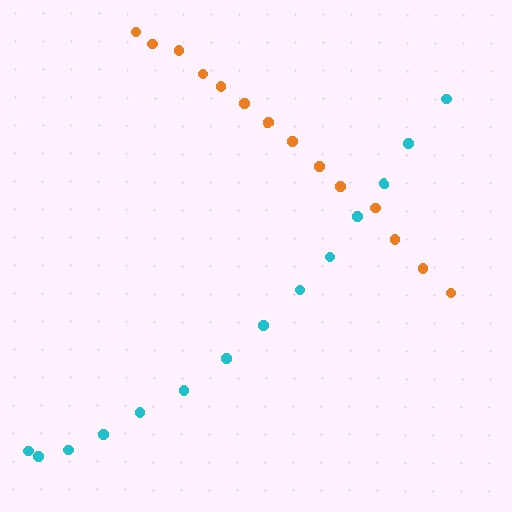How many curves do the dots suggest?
There are 2 distinct paths.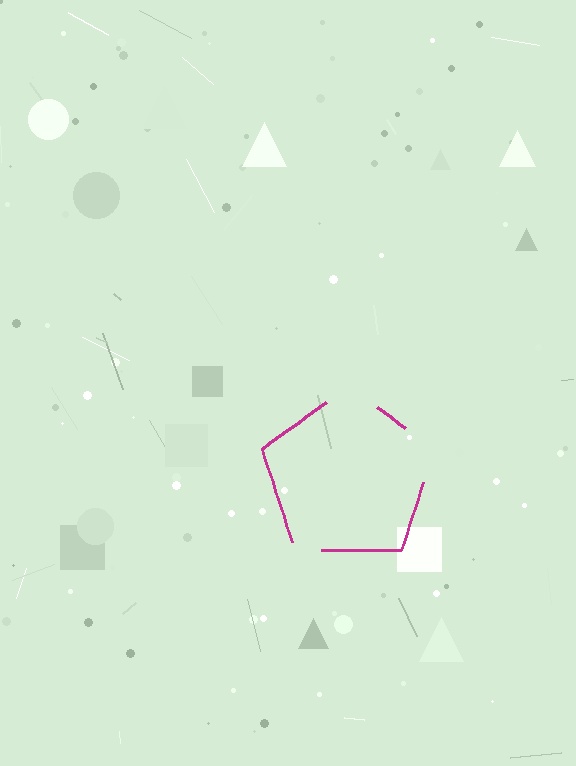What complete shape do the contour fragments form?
The contour fragments form a pentagon.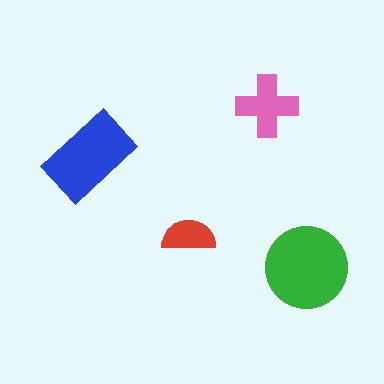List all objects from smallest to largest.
The red semicircle, the pink cross, the blue rectangle, the green circle.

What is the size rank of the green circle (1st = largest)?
1st.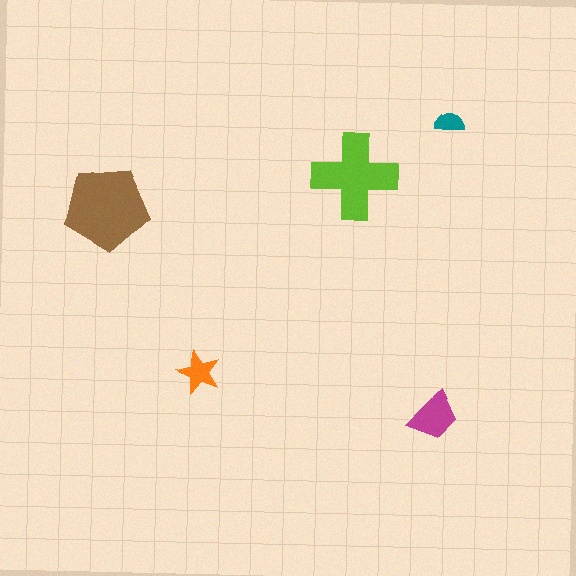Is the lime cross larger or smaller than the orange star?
Larger.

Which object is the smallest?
The teal semicircle.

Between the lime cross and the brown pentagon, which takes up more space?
The brown pentagon.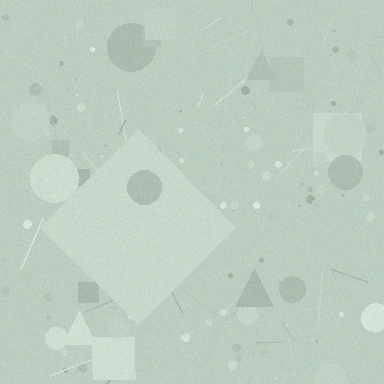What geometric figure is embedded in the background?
A diamond is embedded in the background.